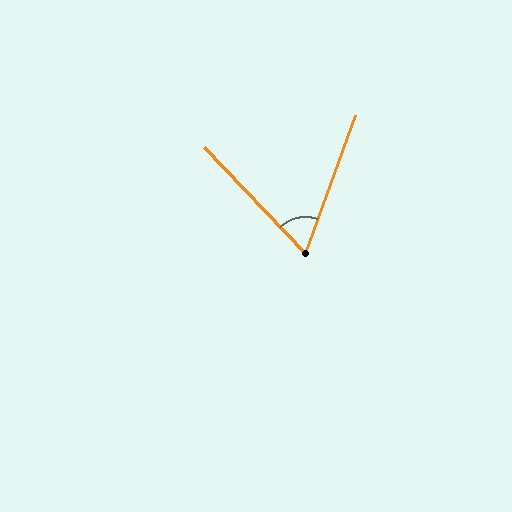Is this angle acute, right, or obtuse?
It is acute.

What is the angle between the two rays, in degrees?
Approximately 63 degrees.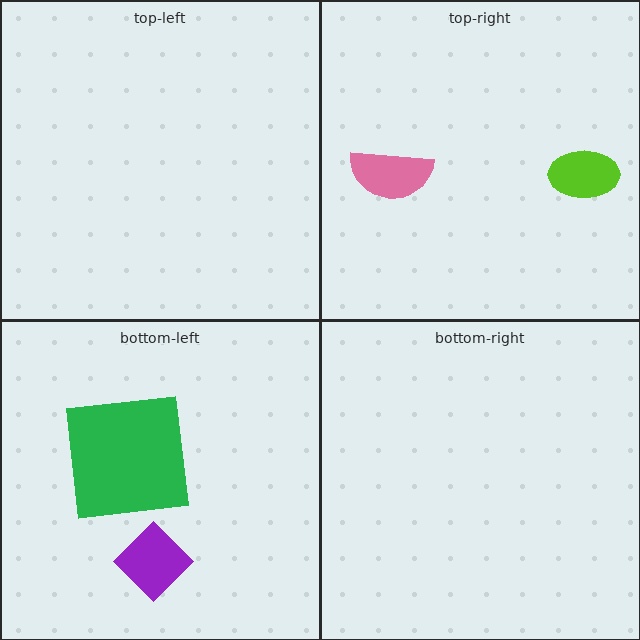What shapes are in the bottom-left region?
The green square, the purple diamond.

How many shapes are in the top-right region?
2.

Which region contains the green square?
The bottom-left region.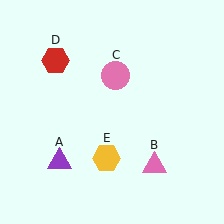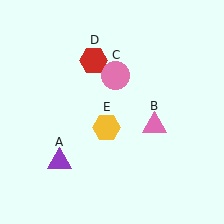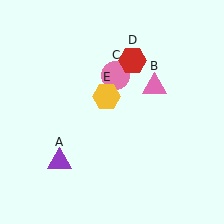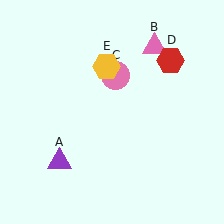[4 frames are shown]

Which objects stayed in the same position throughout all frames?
Purple triangle (object A) and pink circle (object C) remained stationary.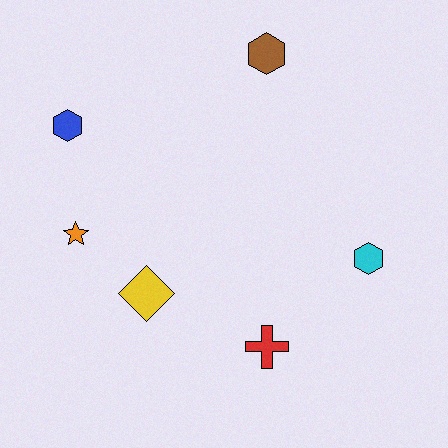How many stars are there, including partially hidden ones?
There is 1 star.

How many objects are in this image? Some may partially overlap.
There are 6 objects.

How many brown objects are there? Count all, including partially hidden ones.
There is 1 brown object.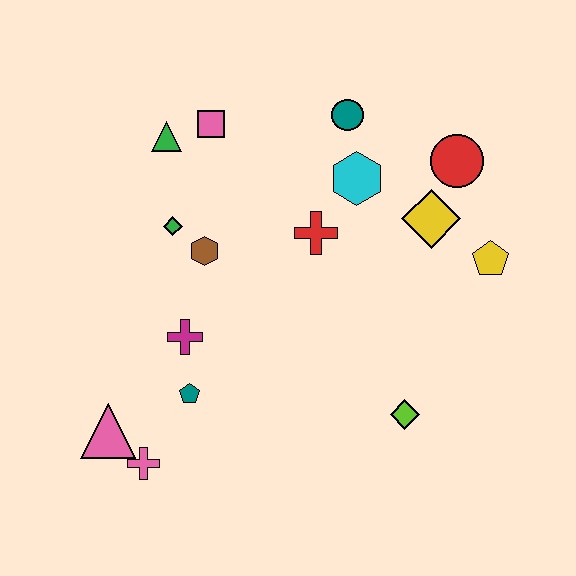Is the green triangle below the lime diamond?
No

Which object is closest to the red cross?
The cyan hexagon is closest to the red cross.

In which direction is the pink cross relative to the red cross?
The pink cross is below the red cross.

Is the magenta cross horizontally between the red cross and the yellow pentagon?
No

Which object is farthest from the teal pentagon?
The red circle is farthest from the teal pentagon.